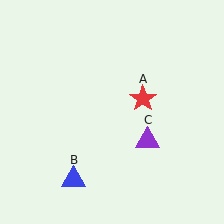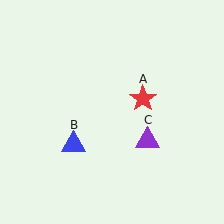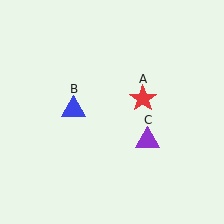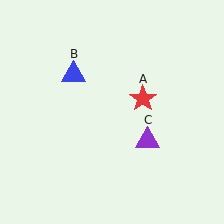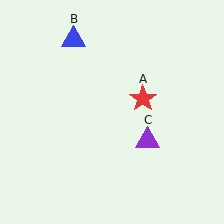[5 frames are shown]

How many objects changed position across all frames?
1 object changed position: blue triangle (object B).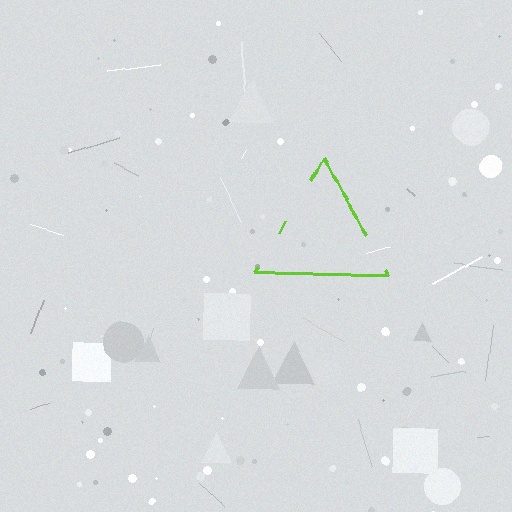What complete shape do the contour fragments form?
The contour fragments form a triangle.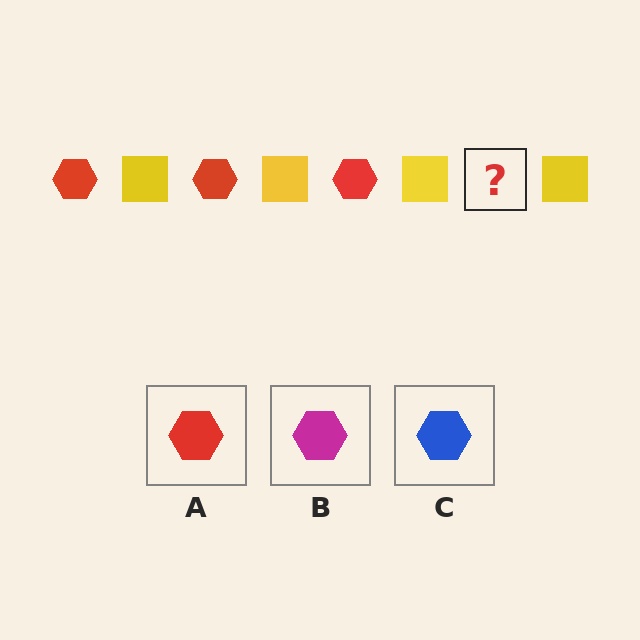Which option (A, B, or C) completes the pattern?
A.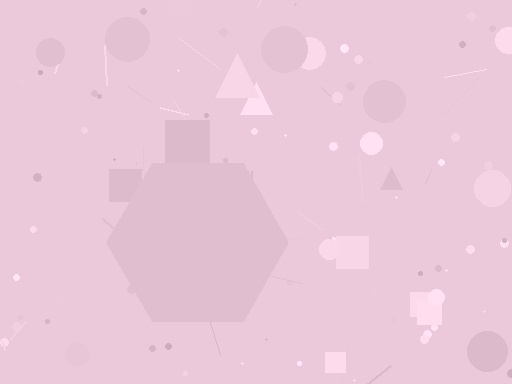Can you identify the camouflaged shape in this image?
The camouflaged shape is a hexagon.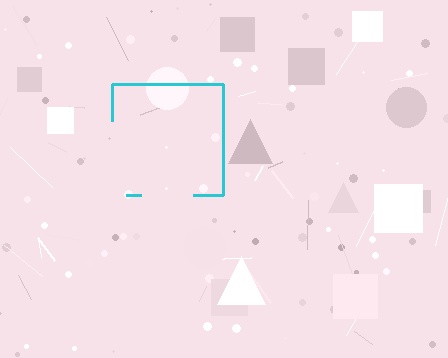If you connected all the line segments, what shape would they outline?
They would outline a square.